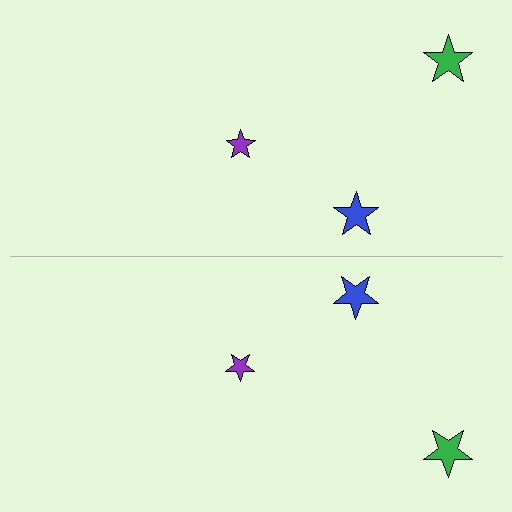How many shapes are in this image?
There are 6 shapes in this image.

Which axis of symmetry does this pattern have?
The pattern has a horizontal axis of symmetry running through the center of the image.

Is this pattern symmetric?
Yes, this pattern has bilateral (reflection) symmetry.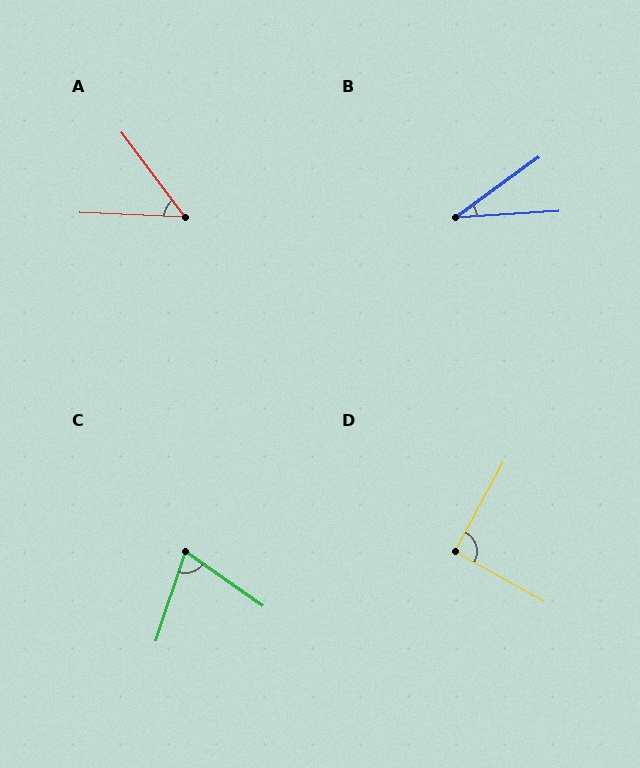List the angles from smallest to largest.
B (32°), A (51°), C (73°), D (91°).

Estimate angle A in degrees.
Approximately 51 degrees.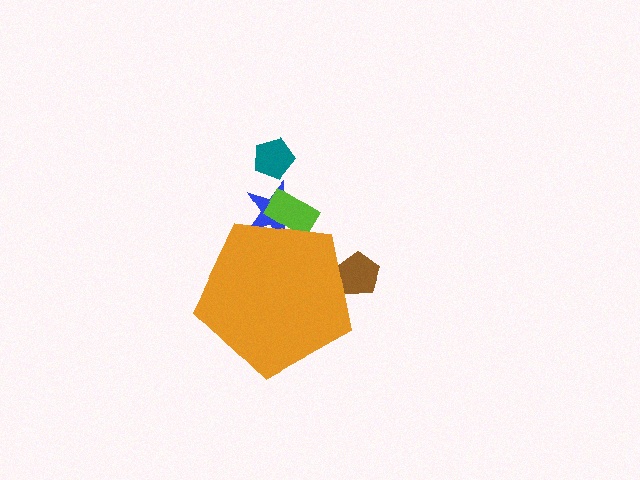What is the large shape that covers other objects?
An orange pentagon.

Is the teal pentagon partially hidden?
No, the teal pentagon is fully visible.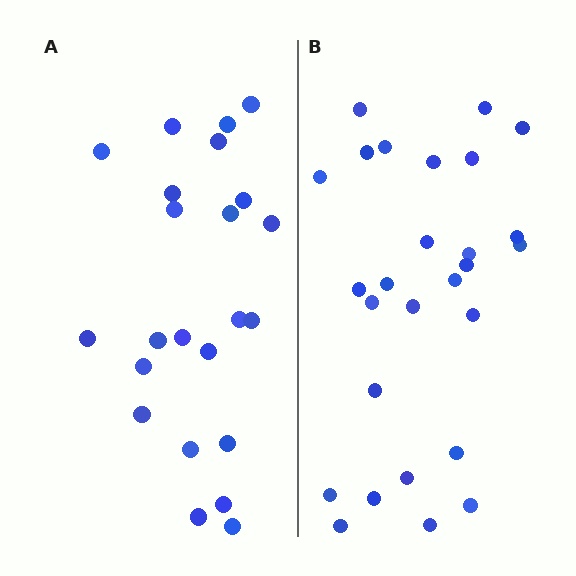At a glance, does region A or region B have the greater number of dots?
Region B (the right region) has more dots.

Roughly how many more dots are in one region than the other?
Region B has about 4 more dots than region A.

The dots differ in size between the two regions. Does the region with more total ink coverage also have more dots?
No. Region A has more total ink coverage because its dots are larger, but region B actually contains more individual dots. Total area can be misleading — the number of items is what matters here.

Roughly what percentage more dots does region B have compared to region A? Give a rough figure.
About 15% more.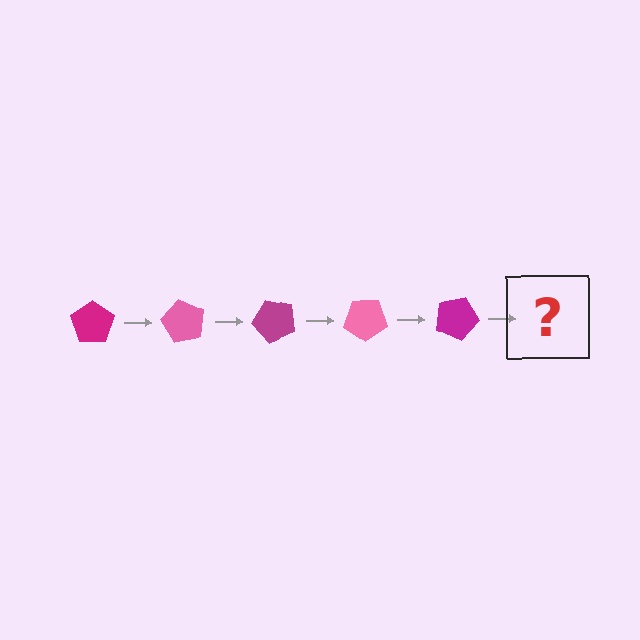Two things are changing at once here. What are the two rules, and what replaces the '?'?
The two rules are that it rotates 60 degrees each step and the color cycles through magenta and pink. The '?' should be a pink pentagon, rotated 300 degrees from the start.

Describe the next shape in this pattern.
It should be a pink pentagon, rotated 300 degrees from the start.